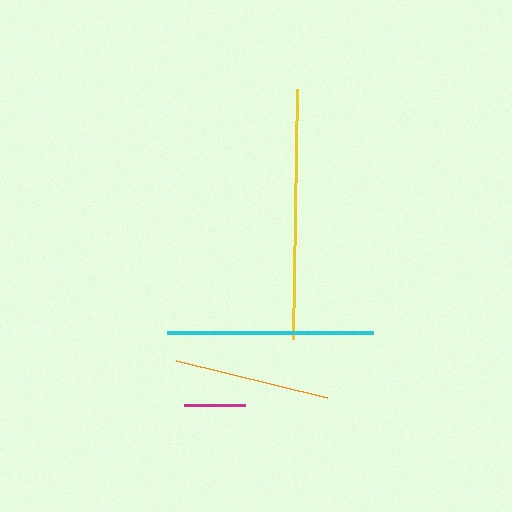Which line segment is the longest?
The yellow line is the longest at approximately 251 pixels.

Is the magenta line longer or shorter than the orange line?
The orange line is longer than the magenta line.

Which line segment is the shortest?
The magenta line is the shortest at approximately 61 pixels.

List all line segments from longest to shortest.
From longest to shortest: yellow, cyan, orange, magenta.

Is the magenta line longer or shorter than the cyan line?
The cyan line is longer than the magenta line.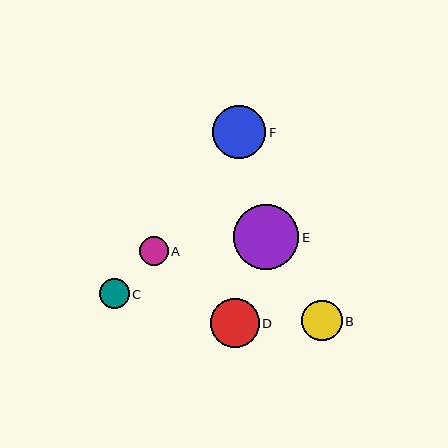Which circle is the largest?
Circle E is the largest with a size of approximately 65 pixels.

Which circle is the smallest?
Circle A is the smallest with a size of approximately 28 pixels.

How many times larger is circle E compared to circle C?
Circle E is approximately 2.2 times the size of circle C.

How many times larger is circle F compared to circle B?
Circle F is approximately 1.3 times the size of circle B.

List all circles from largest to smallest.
From largest to smallest: E, F, D, B, C, A.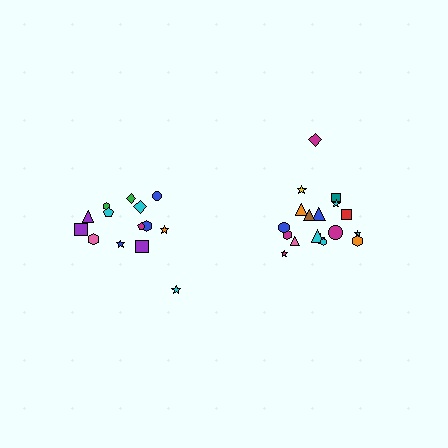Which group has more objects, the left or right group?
The right group.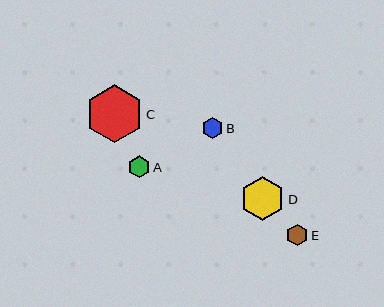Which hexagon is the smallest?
Hexagon B is the smallest with a size of approximately 21 pixels.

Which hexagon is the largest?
Hexagon C is the largest with a size of approximately 58 pixels.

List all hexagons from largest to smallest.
From largest to smallest: C, D, A, E, B.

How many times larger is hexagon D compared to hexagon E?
Hexagon D is approximately 2.1 times the size of hexagon E.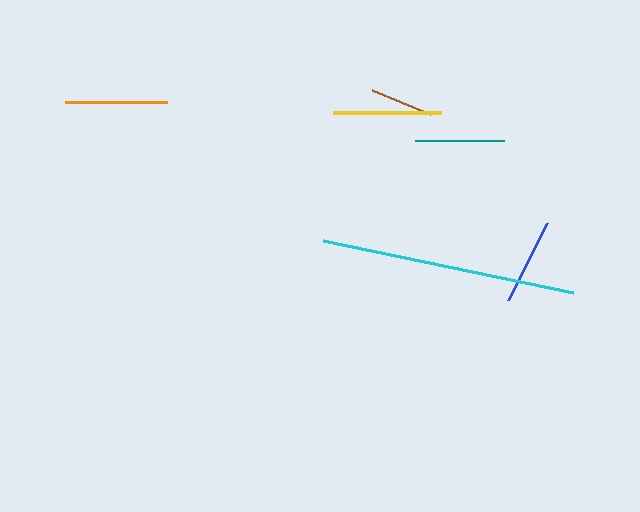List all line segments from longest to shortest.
From longest to shortest: cyan, yellow, orange, teal, blue, brown.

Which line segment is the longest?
The cyan line is the longest at approximately 256 pixels.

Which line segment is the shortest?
The brown line is the shortest at approximately 63 pixels.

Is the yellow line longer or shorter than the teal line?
The yellow line is longer than the teal line.